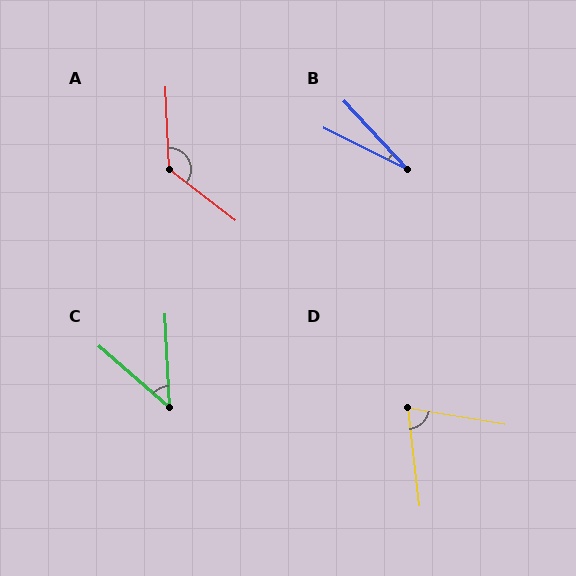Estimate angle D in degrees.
Approximately 74 degrees.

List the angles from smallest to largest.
B (21°), C (46°), D (74°), A (130°).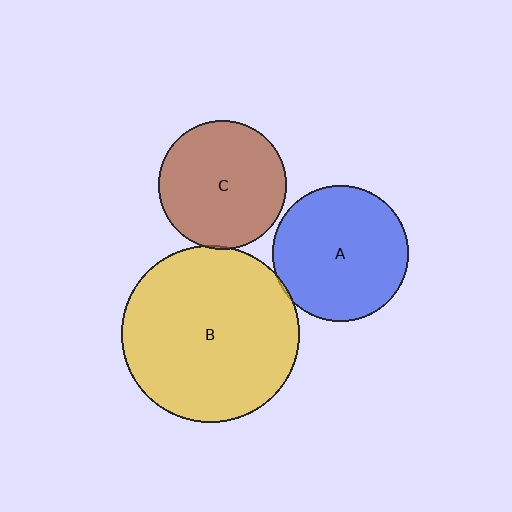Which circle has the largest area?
Circle B (yellow).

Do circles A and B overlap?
Yes.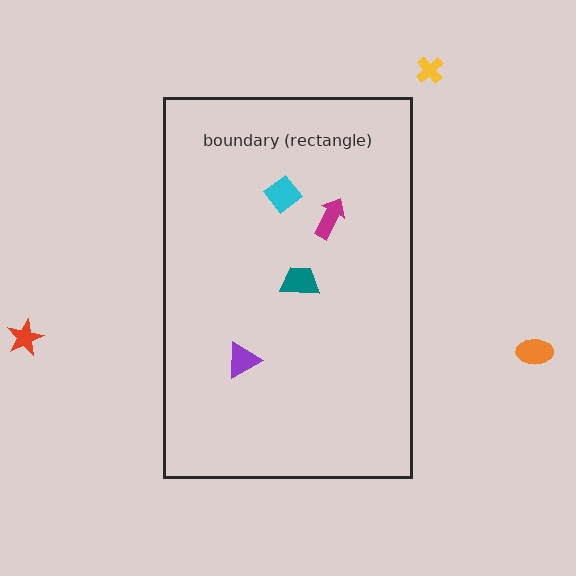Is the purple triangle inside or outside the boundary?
Inside.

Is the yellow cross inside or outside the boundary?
Outside.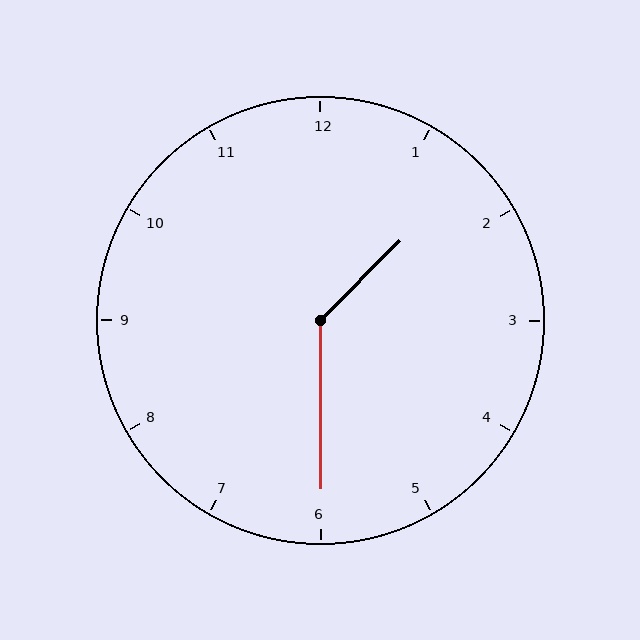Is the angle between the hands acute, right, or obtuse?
It is obtuse.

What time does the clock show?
1:30.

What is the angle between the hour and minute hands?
Approximately 135 degrees.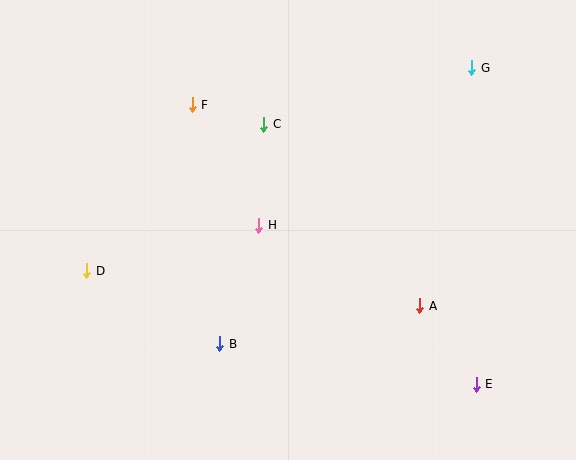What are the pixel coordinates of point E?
Point E is at (476, 384).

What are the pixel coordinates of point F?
Point F is at (192, 105).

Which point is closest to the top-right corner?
Point G is closest to the top-right corner.